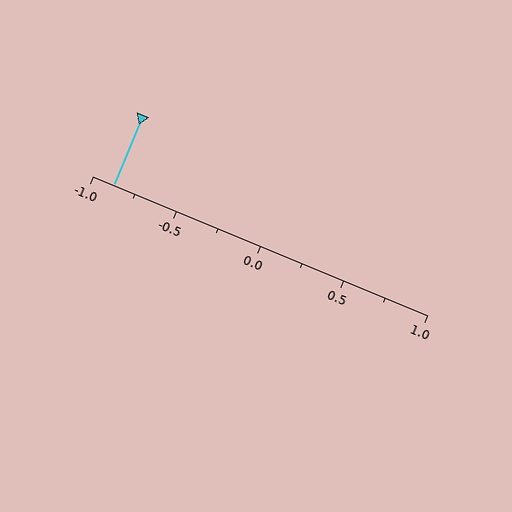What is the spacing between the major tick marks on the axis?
The major ticks are spaced 0.5 apart.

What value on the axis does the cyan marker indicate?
The marker indicates approximately -0.88.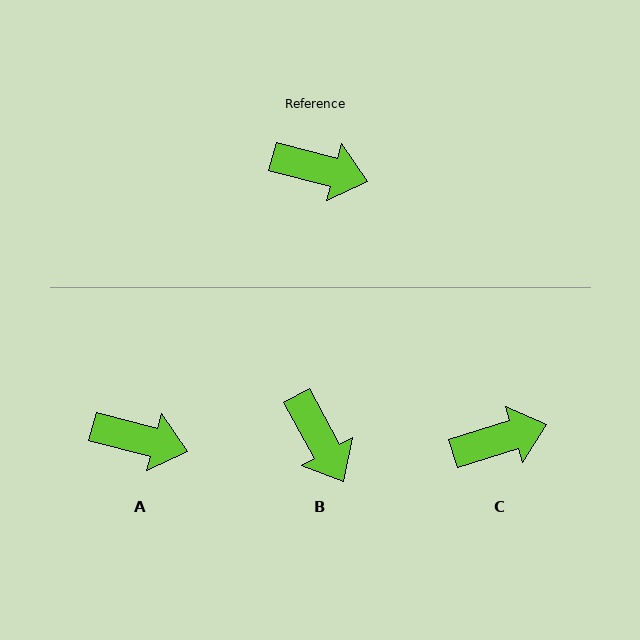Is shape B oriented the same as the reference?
No, it is off by about 47 degrees.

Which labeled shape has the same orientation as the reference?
A.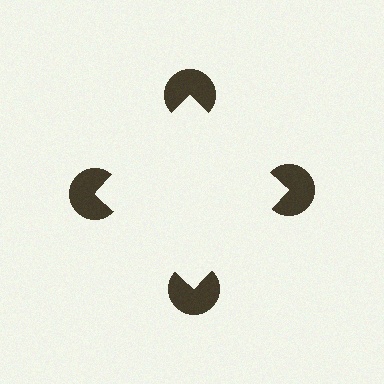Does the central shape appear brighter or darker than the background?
It typically appears slightly brighter than the background, even though no actual brightness change is drawn.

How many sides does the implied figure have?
4 sides.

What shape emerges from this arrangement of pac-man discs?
An illusory square — its edges are inferred from the aligned wedge cuts in the pac-man discs, not physically drawn.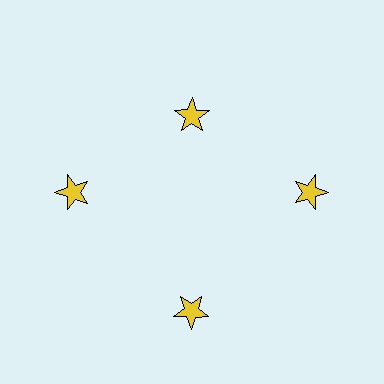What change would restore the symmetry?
The symmetry would be restored by moving it outward, back onto the ring so that all 4 stars sit at equal angles and equal distance from the center.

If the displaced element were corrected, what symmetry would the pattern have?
It would have 4-fold rotational symmetry — the pattern would map onto itself every 90 degrees.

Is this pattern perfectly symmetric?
No. The 4 yellow stars are arranged in a ring, but one element near the 12 o'clock position is pulled inward toward the center, breaking the 4-fold rotational symmetry.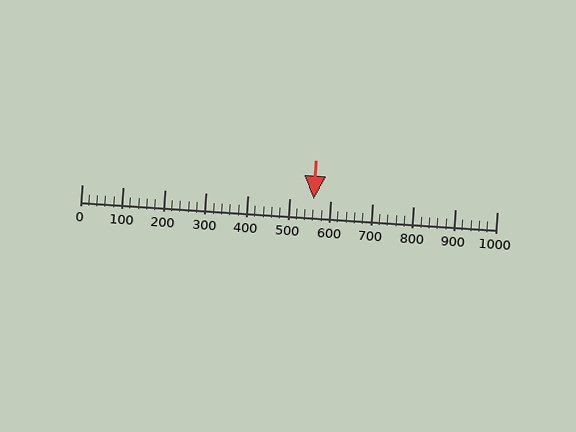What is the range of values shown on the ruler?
The ruler shows values from 0 to 1000.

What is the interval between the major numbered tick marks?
The major tick marks are spaced 100 units apart.